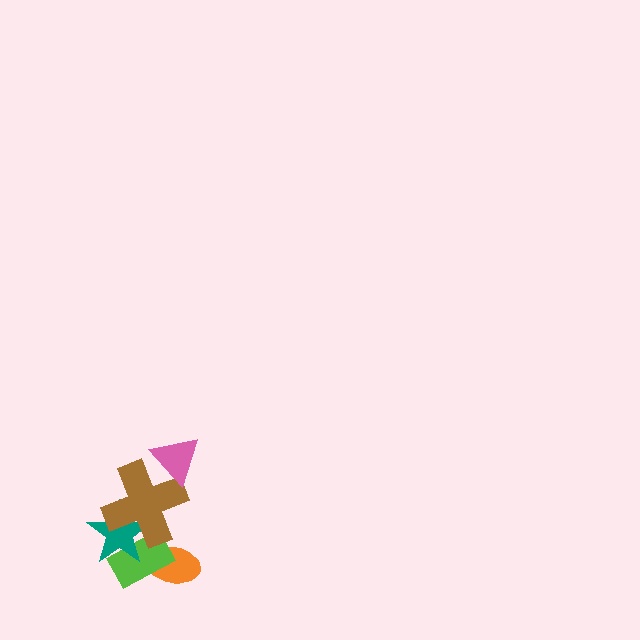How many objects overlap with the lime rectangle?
3 objects overlap with the lime rectangle.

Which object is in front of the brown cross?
The pink triangle is in front of the brown cross.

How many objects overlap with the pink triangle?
1 object overlaps with the pink triangle.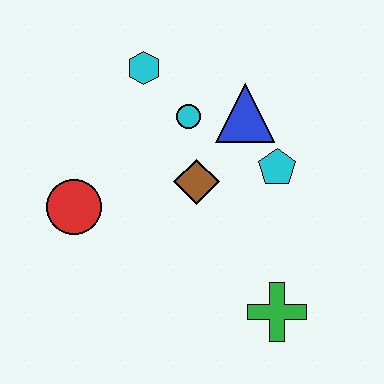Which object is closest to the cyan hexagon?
The cyan circle is closest to the cyan hexagon.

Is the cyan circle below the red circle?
No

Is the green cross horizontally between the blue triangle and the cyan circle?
No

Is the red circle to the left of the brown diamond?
Yes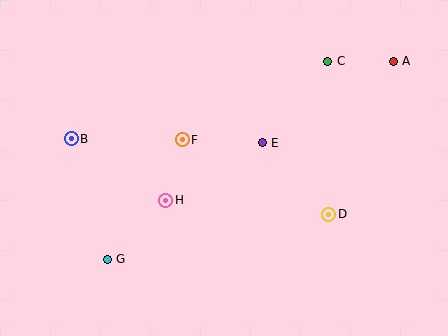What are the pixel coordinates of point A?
Point A is at (393, 61).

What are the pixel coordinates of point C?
Point C is at (328, 61).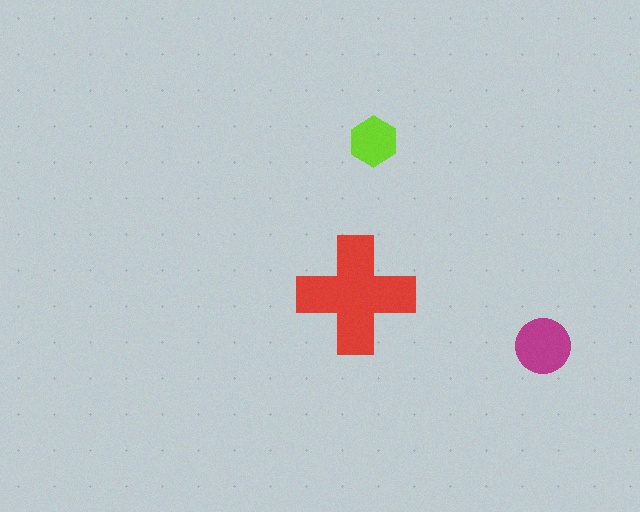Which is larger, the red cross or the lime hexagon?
The red cross.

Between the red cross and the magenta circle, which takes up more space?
The red cross.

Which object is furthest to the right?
The magenta circle is rightmost.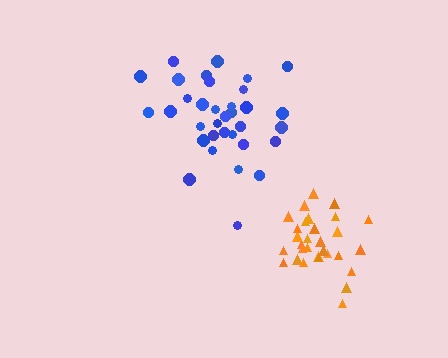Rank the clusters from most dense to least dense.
orange, blue.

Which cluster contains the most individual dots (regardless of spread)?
Blue (34).